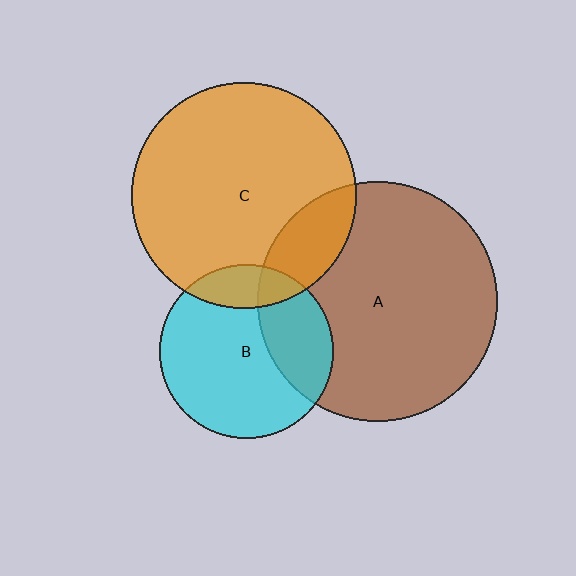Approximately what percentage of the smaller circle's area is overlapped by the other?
Approximately 30%.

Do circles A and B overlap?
Yes.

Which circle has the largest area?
Circle A (brown).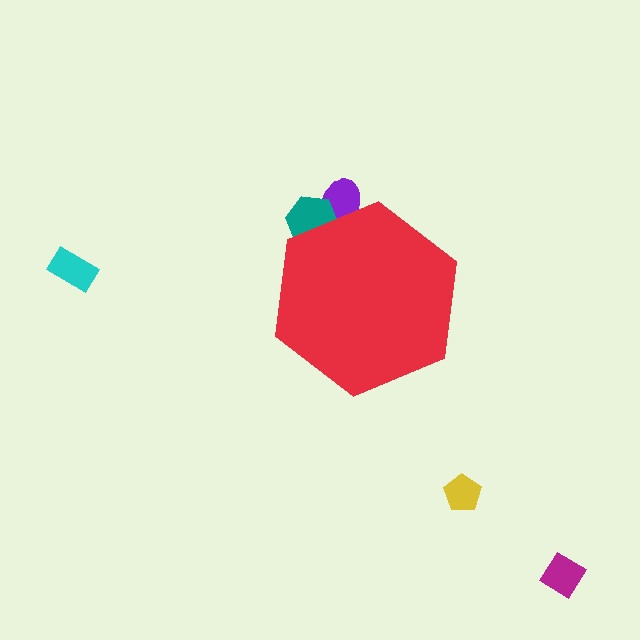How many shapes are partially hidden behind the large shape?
2 shapes are partially hidden.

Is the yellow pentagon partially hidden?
No, the yellow pentagon is fully visible.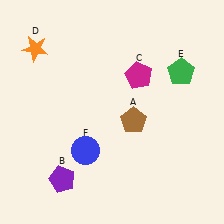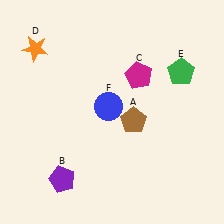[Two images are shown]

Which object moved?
The blue circle (F) moved up.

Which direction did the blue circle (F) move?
The blue circle (F) moved up.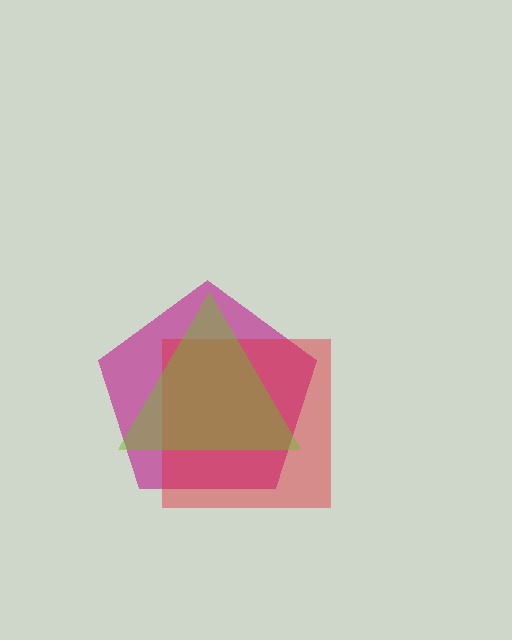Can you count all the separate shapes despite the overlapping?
Yes, there are 3 separate shapes.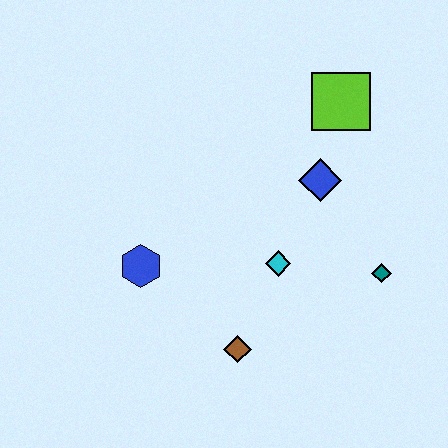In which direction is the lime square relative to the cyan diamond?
The lime square is above the cyan diamond.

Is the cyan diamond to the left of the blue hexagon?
No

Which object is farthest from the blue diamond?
The blue hexagon is farthest from the blue diamond.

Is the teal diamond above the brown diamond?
Yes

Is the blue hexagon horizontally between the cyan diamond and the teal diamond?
No